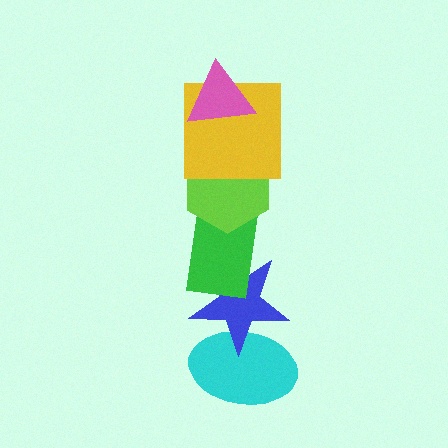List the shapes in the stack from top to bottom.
From top to bottom: the pink triangle, the yellow square, the lime hexagon, the green rectangle, the blue star, the cyan ellipse.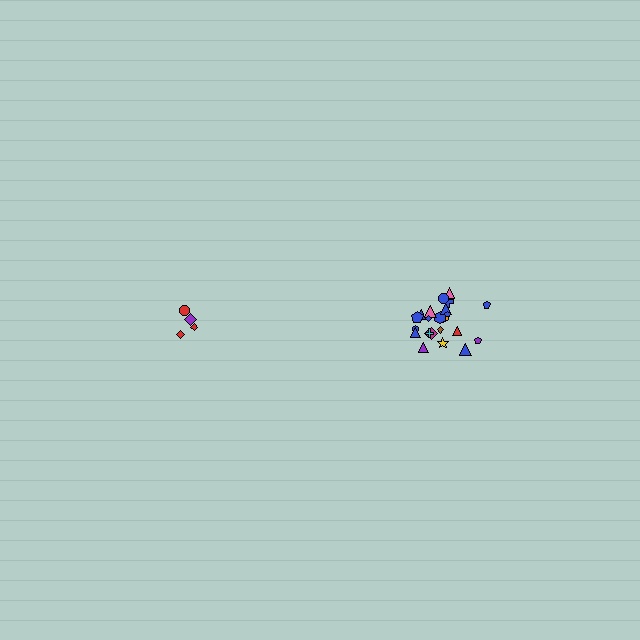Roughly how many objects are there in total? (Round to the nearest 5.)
Roughly 25 objects in total.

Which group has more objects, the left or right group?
The right group.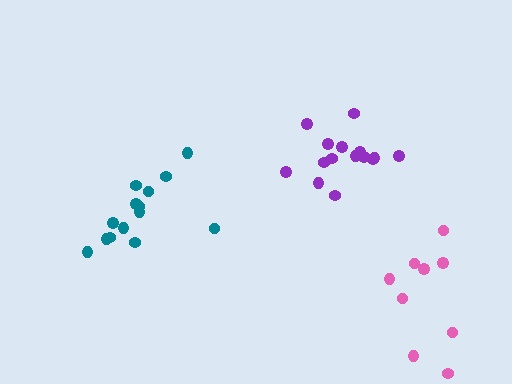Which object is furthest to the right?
The pink cluster is rightmost.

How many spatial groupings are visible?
There are 3 spatial groupings.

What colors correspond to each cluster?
The clusters are colored: teal, purple, pink.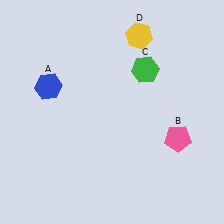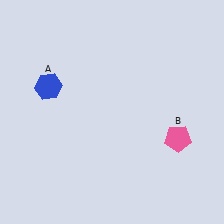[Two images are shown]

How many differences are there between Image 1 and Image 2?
There are 2 differences between the two images.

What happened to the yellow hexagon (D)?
The yellow hexagon (D) was removed in Image 2. It was in the top-right area of Image 1.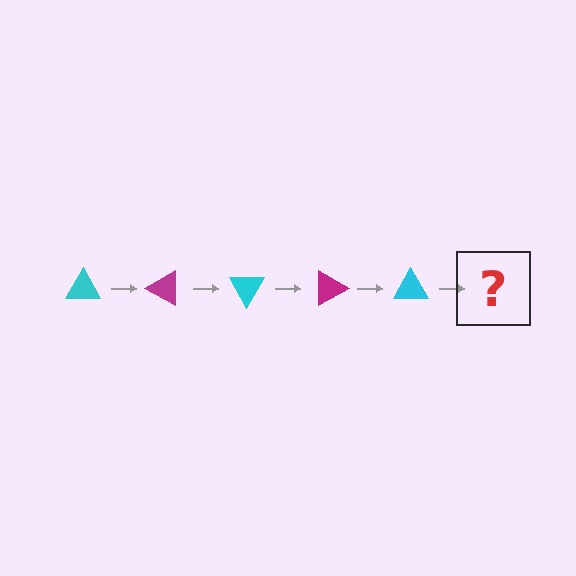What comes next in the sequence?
The next element should be a magenta triangle, rotated 150 degrees from the start.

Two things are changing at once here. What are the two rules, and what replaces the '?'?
The two rules are that it rotates 30 degrees each step and the color cycles through cyan and magenta. The '?' should be a magenta triangle, rotated 150 degrees from the start.